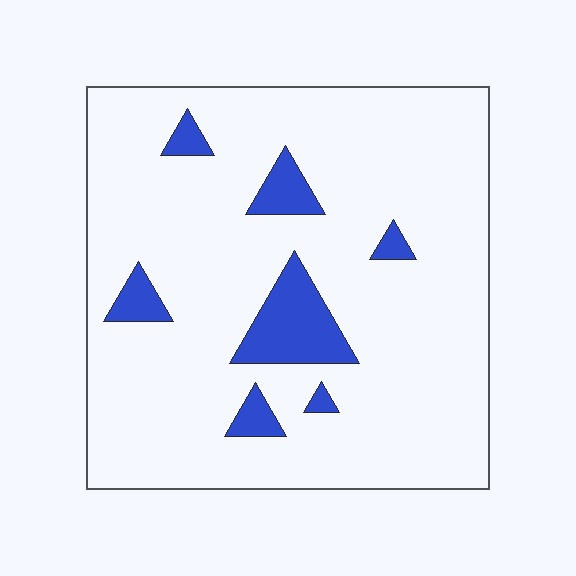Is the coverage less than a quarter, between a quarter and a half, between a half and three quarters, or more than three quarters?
Less than a quarter.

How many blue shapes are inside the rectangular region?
7.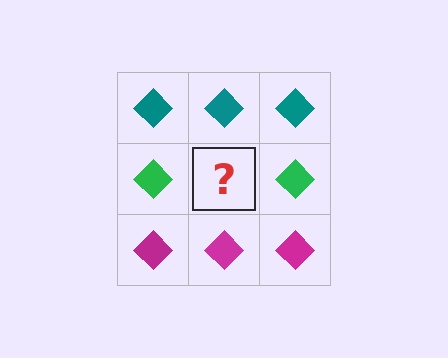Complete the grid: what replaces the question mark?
The question mark should be replaced with a green diamond.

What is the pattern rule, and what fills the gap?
The rule is that each row has a consistent color. The gap should be filled with a green diamond.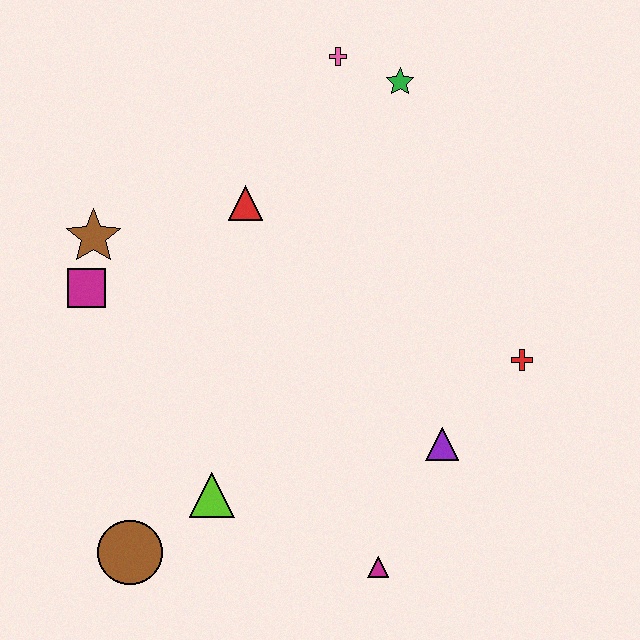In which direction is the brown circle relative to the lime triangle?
The brown circle is to the left of the lime triangle.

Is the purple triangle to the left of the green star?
No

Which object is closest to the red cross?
The purple triangle is closest to the red cross.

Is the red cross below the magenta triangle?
No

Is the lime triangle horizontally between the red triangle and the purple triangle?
No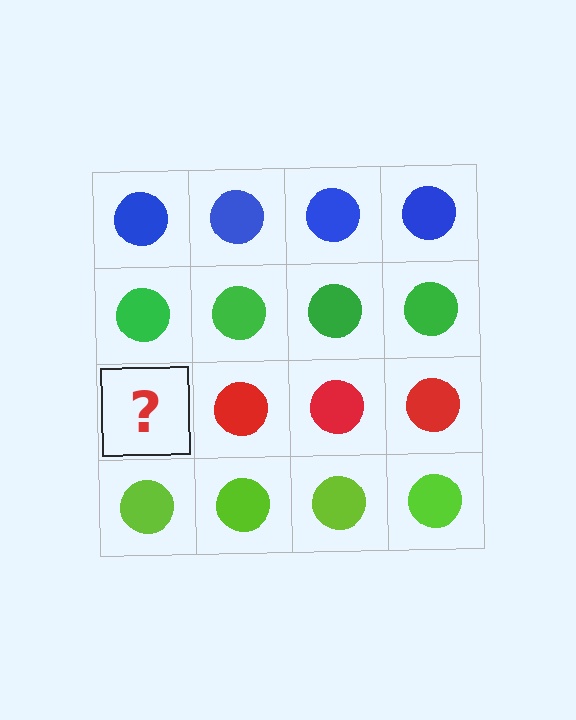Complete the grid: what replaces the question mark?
The question mark should be replaced with a red circle.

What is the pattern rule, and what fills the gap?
The rule is that each row has a consistent color. The gap should be filled with a red circle.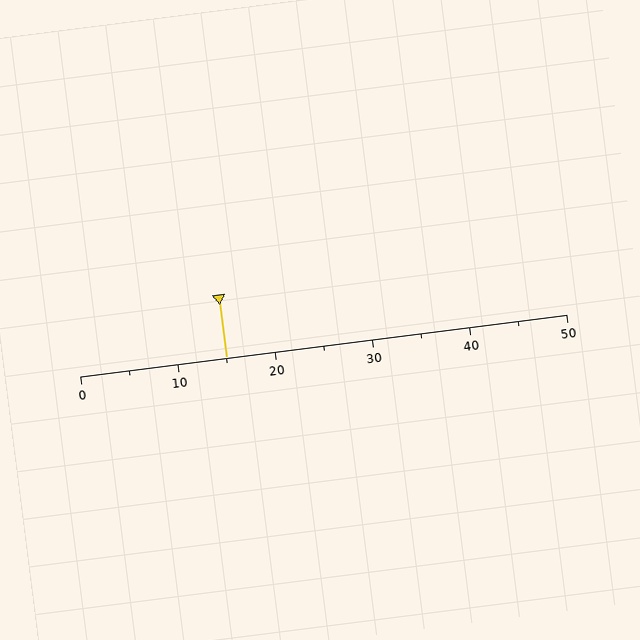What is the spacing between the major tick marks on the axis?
The major ticks are spaced 10 apart.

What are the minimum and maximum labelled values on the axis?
The axis runs from 0 to 50.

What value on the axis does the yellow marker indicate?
The marker indicates approximately 15.